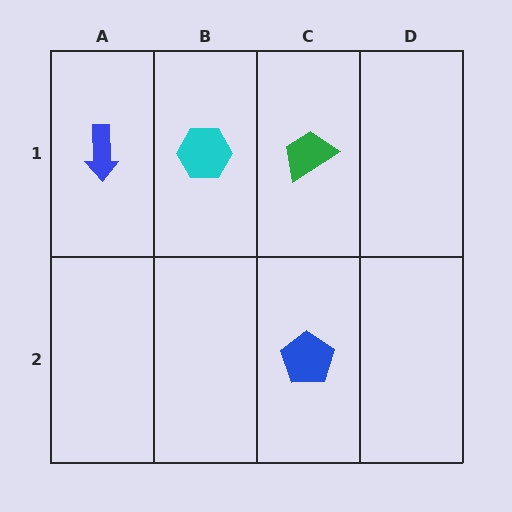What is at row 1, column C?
A green trapezoid.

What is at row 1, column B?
A cyan hexagon.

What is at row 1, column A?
A blue arrow.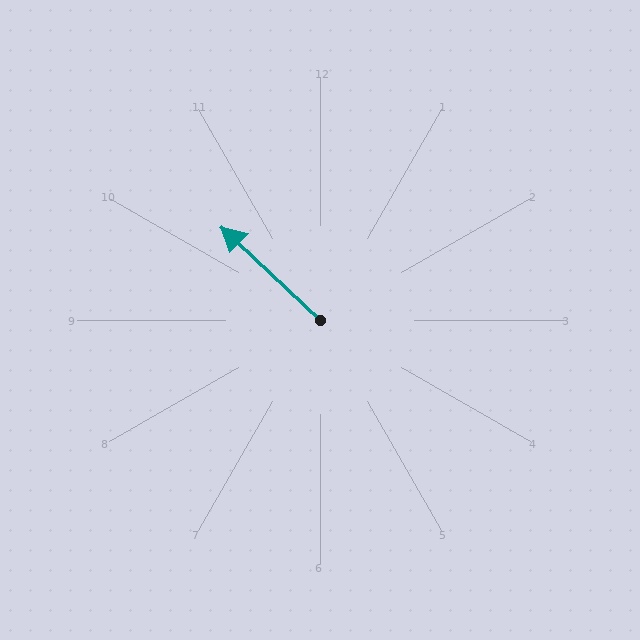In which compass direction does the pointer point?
Northwest.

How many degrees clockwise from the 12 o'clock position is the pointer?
Approximately 313 degrees.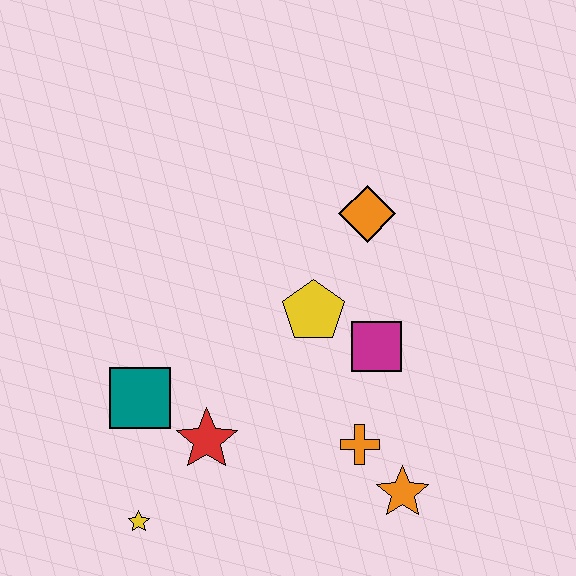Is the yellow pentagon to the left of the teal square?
No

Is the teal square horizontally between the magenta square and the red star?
No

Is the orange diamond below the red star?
No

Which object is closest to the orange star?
The orange cross is closest to the orange star.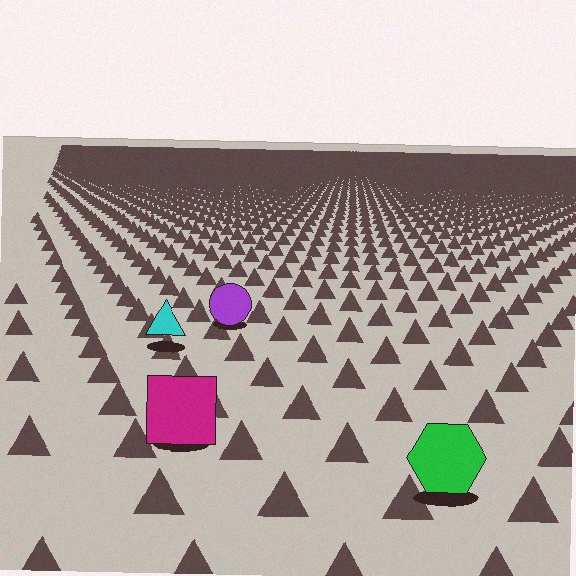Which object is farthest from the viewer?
The purple circle is farthest from the viewer. It appears smaller and the ground texture around it is denser.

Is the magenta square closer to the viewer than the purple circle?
Yes. The magenta square is closer — you can tell from the texture gradient: the ground texture is coarser near it.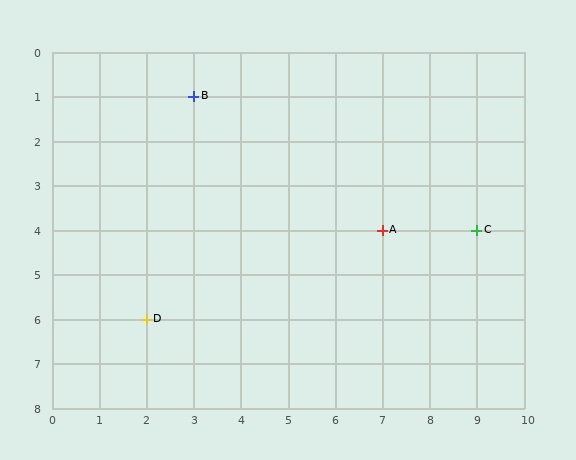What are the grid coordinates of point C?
Point C is at grid coordinates (9, 4).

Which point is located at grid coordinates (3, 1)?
Point B is at (3, 1).